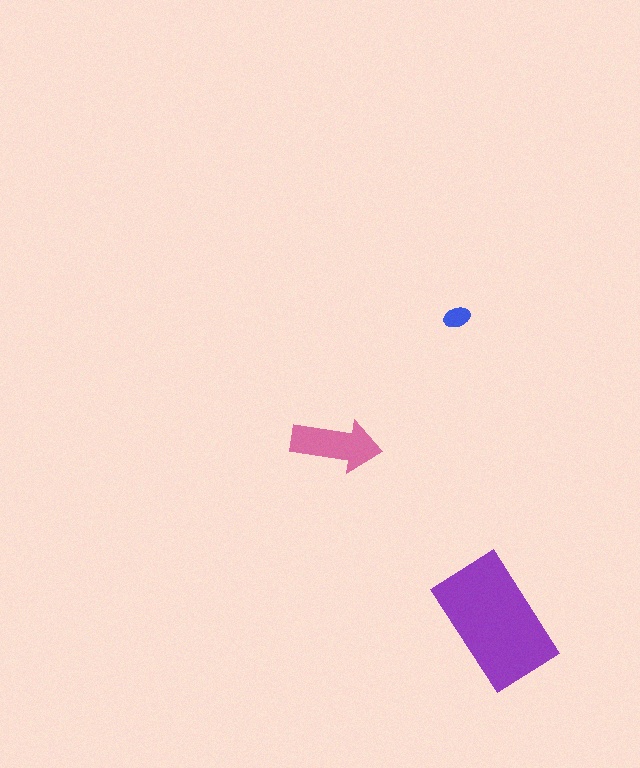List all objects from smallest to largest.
The blue ellipse, the pink arrow, the purple rectangle.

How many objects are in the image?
There are 3 objects in the image.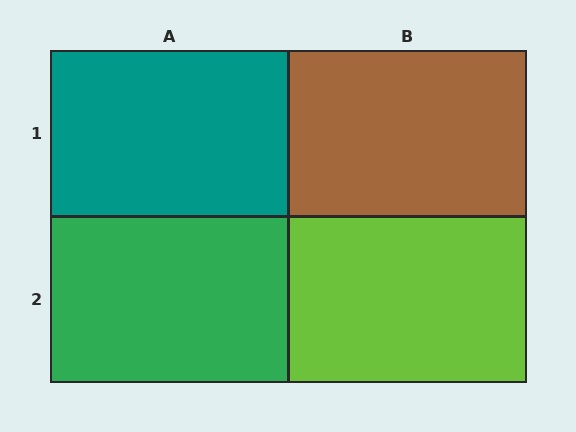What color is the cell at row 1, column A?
Teal.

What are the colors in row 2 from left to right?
Green, lime.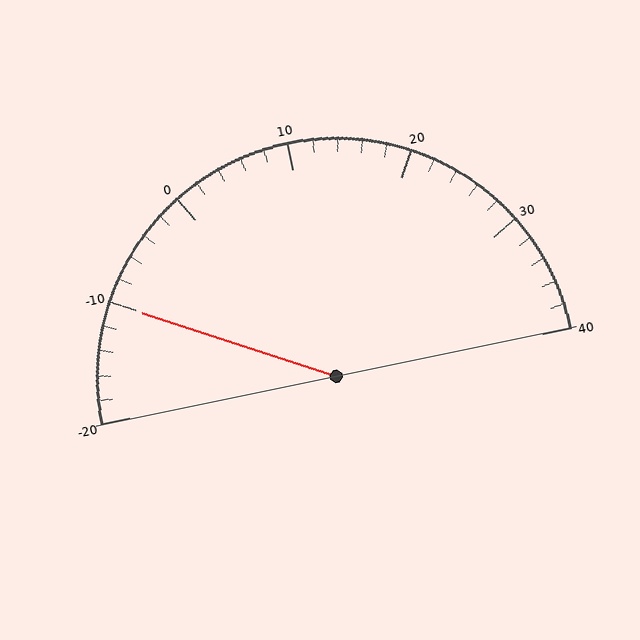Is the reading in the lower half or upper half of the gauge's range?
The reading is in the lower half of the range (-20 to 40).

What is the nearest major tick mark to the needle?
The nearest major tick mark is -10.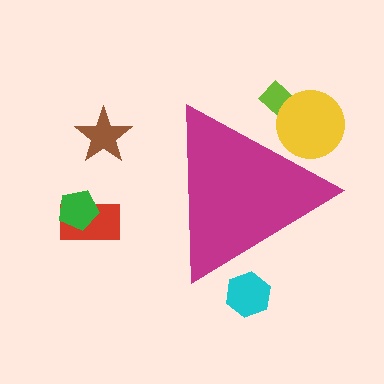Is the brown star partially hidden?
No, the brown star is fully visible.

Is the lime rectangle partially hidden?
Yes, the lime rectangle is partially hidden behind the magenta triangle.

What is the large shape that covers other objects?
A magenta triangle.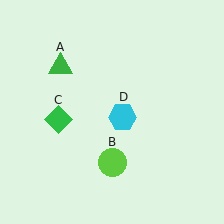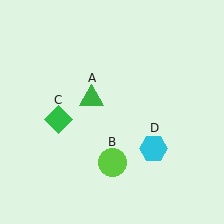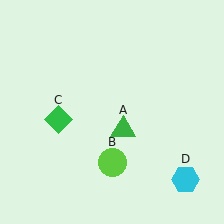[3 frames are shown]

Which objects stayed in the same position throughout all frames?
Lime circle (object B) and green diamond (object C) remained stationary.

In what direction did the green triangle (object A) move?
The green triangle (object A) moved down and to the right.